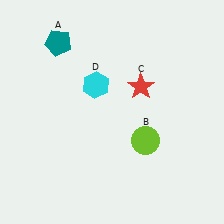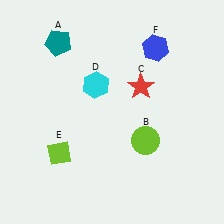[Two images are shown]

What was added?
A lime diamond (E), a blue hexagon (F) were added in Image 2.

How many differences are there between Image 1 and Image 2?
There are 2 differences between the two images.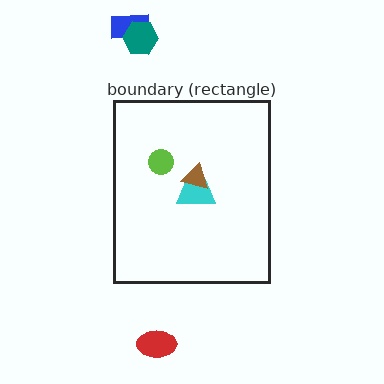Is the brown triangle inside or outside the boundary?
Inside.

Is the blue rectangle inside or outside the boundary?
Outside.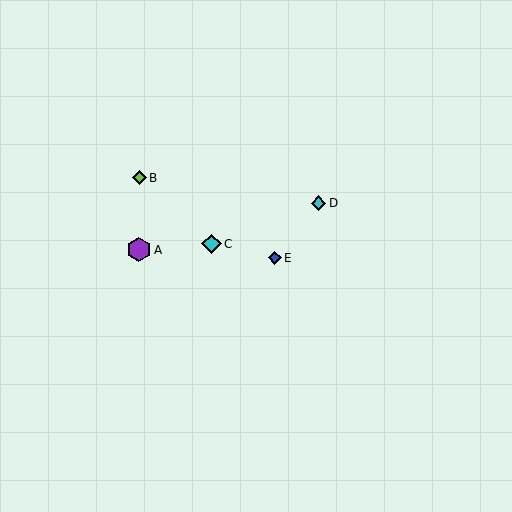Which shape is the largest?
The purple hexagon (labeled A) is the largest.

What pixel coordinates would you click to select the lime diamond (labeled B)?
Click at (139, 178) to select the lime diamond B.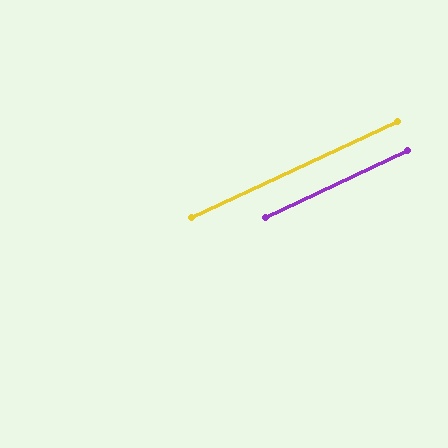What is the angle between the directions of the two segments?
Approximately 0 degrees.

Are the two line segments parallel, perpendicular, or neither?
Parallel — their directions differ by only 0.3°.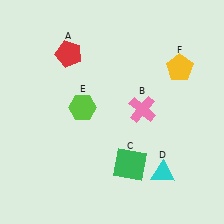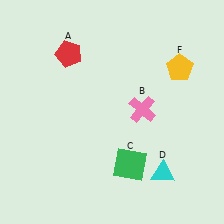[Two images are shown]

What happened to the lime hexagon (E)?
The lime hexagon (E) was removed in Image 2. It was in the top-left area of Image 1.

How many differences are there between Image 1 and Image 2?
There is 1 difference between the two images.